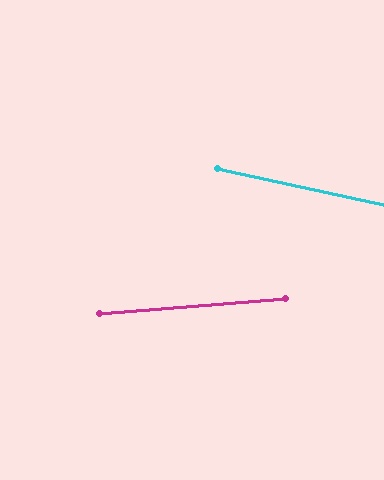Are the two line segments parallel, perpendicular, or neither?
Neither parallel nor perpendicular — they differ by about 17°.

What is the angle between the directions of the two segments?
Approximately 17 degrees.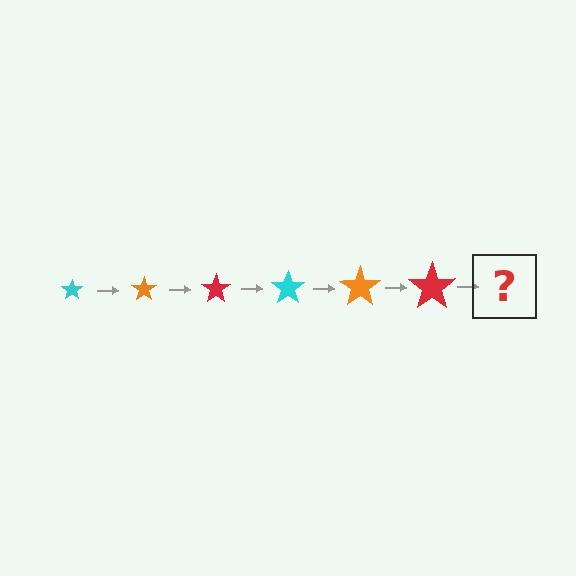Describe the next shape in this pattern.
It should be a cyan star, larger than the previous one.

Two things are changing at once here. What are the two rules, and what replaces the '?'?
The two rules are that the star grows larger each step and the color cycles through cyan, orange, and red. The '?' should be a cyan star, larger than the previous one.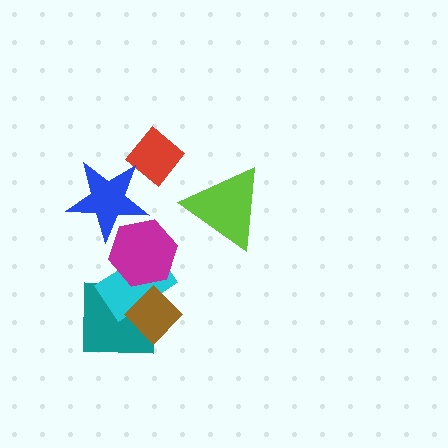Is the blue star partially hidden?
Yes, it is partially covered by another shape.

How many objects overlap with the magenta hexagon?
3 objects overlap with the magenta hexagon.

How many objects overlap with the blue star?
2 objects overlap with the blue star.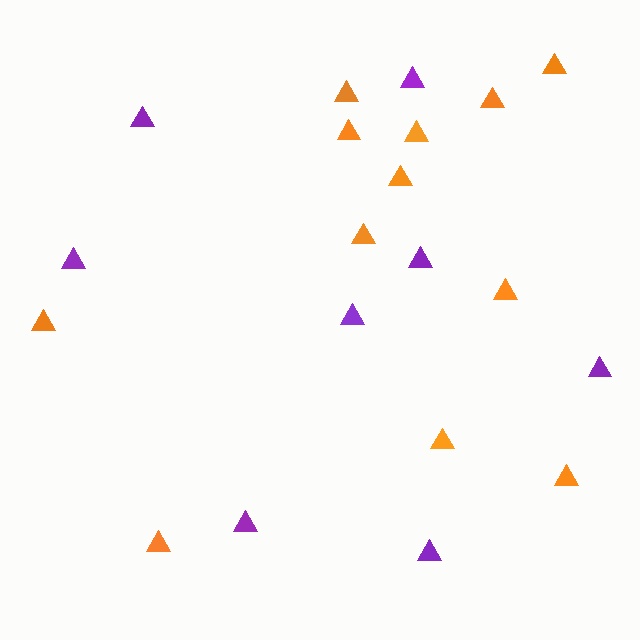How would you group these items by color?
There are 2 groups: one group of orange triangles (12) and one group of purple triangles (8).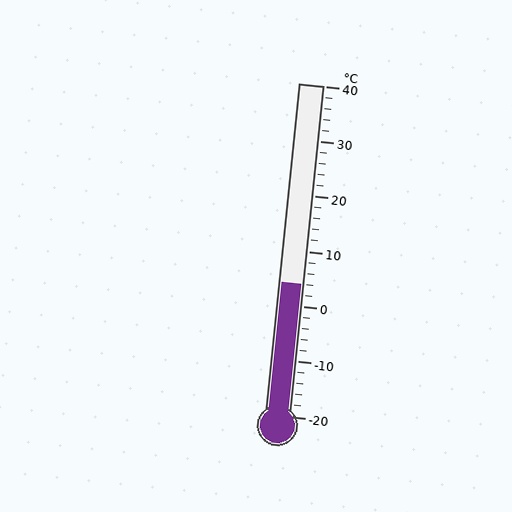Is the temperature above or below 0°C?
The temperature is above 0°C.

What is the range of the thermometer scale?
The thermometer scale ranges from -20°C to 40°C.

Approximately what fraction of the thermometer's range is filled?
The thermometer is filled to approximately 40% of its range.